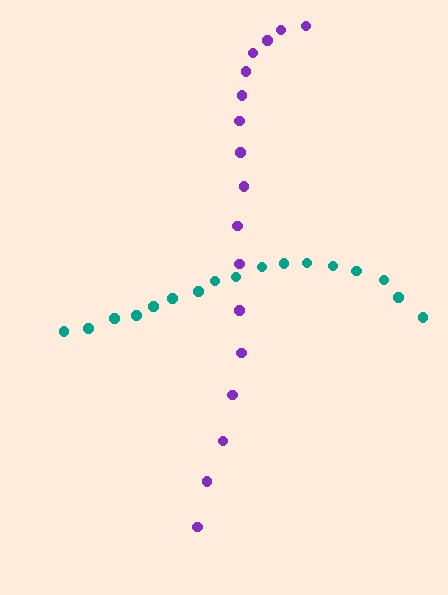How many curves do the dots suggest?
There are 2 distinct paths.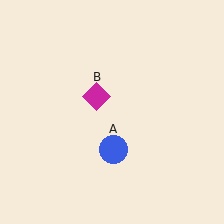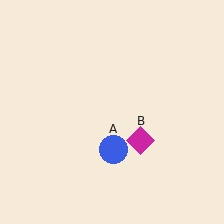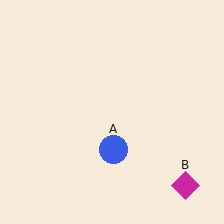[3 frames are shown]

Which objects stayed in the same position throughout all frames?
Blue circle (object A) remained stationary.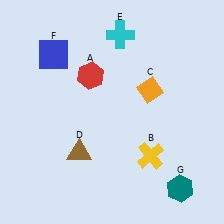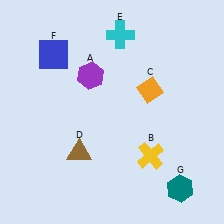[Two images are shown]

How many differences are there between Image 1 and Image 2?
There is 1 difference between the two images.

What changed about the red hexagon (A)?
In Image 1, A is red. In Image 2, it changed to purple.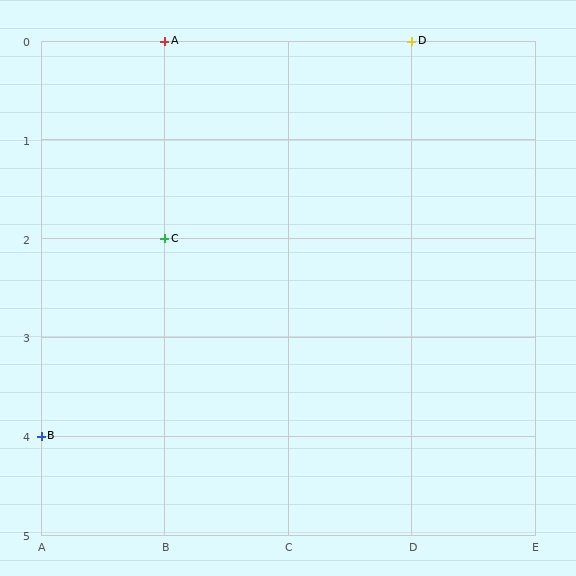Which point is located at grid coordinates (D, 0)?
Point D is at (D, 0).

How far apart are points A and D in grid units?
Points A and D are 2 columns apart.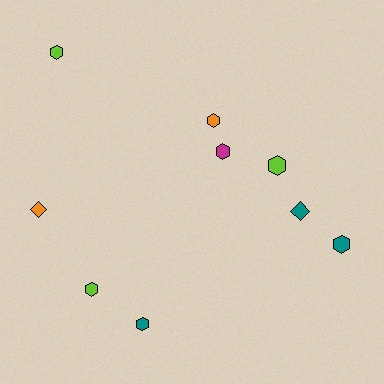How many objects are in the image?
There are 9 objects.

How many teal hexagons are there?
There are 2 teal hexagons.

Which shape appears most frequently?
Hexagon, with 7 objects.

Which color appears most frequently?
Lime, with 3 objects.